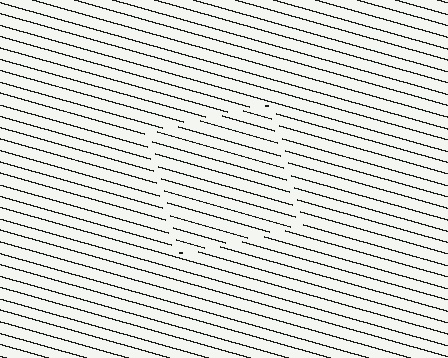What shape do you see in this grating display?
An illusory square. The interior of the shape contains the same grating, shifted by half a period — the contour is defined by the phase discontinuity where line-ends from the inner and outer gratings abut.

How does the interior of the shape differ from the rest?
The interior of the shape contains the same grating, shifted by half a period — the contour is defined by the phase discontinuity where line-ends from the inner and outer gratings abut.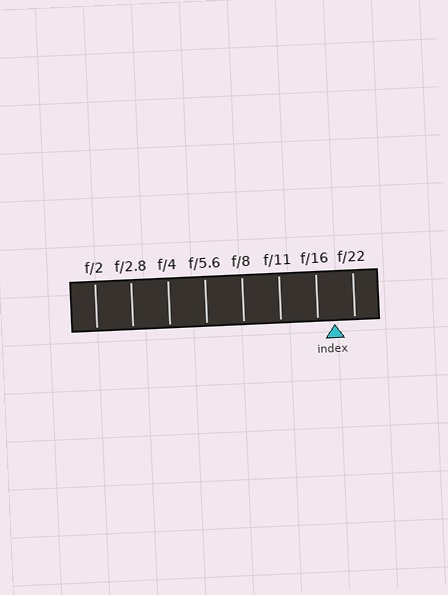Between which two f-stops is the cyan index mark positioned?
The index mark is between f/16 and f/22.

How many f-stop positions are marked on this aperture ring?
There are 8 f-stop positions marked.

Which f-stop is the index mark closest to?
The index mark is closest to f/16.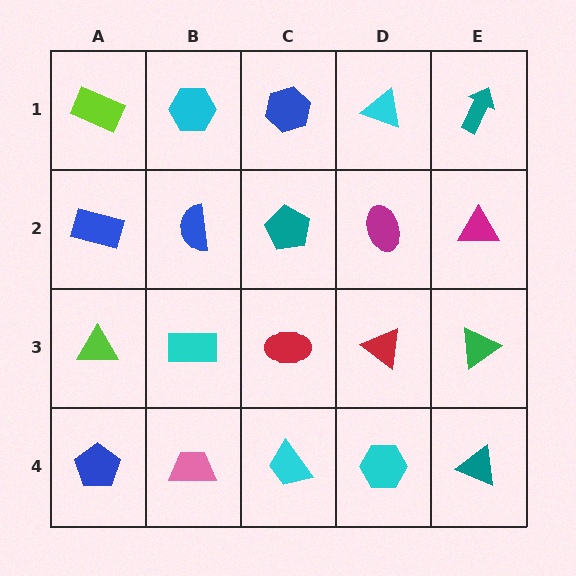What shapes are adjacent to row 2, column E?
A teal arrow (row 1, column E), a green triangle (row 3, column E), a magenta ellipse (row 2, column D).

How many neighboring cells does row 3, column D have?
4.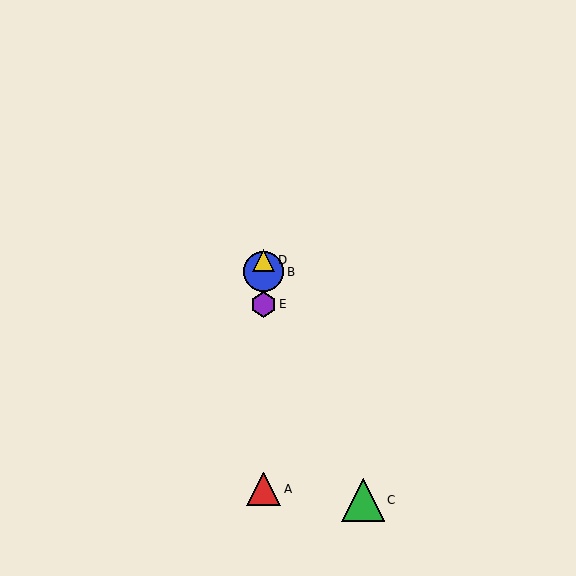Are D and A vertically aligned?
Yes, both are at x≈264.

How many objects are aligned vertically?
4 objects (A, B, D, E) are aligned vertically.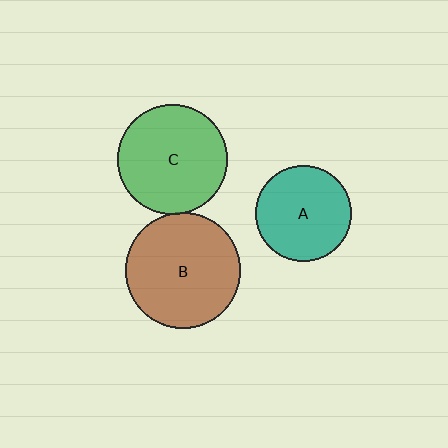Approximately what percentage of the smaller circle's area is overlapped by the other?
Approximately 5%.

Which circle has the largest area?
Circle B (brown).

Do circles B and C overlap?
Yes.